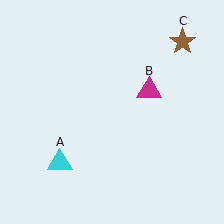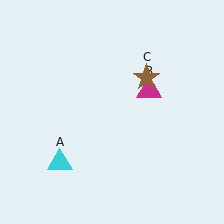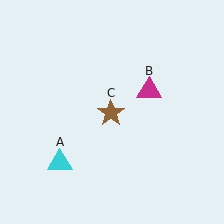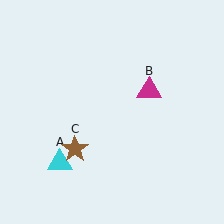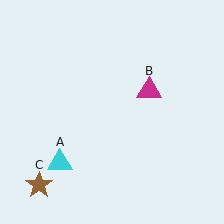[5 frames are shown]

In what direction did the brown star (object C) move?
The brown star (object C) moved down and to the left.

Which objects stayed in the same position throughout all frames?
Cyan triangle (object A) and magenta triangle (object B) remained stationary.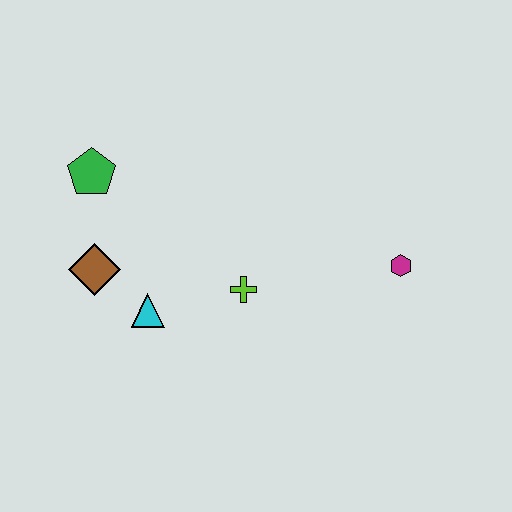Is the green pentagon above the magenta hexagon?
Yes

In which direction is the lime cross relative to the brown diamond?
The lime cross is to the right of the brown diamond.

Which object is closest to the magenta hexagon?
The lime cross is closest to the magenta hexagon.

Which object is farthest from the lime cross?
The green pentagon is farthest from the lime cross.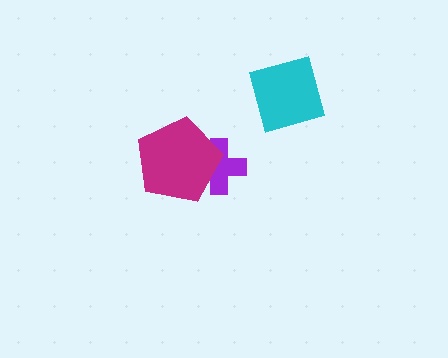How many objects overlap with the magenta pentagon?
1 object overlaps with the magenta pentagon.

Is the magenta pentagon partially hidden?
No, no other shape covers it.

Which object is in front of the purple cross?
The magenta pentagon is in front of the purple cross.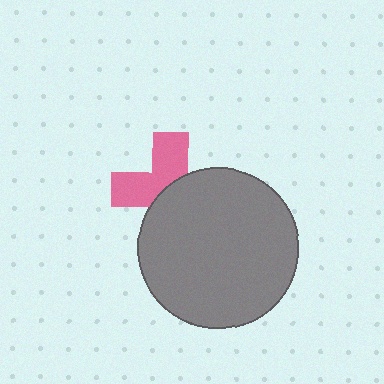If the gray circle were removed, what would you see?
You would see the complete pink cross.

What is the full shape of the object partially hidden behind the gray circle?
The partially hidden object is a pink cross.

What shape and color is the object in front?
The object in front is a gray circle.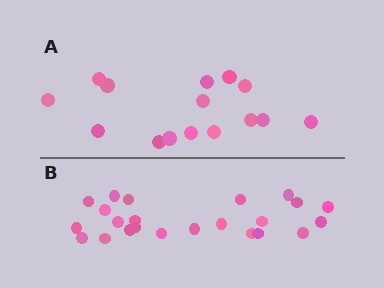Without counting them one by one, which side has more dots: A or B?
Region B (the bottom region) has more dots.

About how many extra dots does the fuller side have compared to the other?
Region B has roughly 8 or so more dots than region A.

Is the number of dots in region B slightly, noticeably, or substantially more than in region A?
Region B has substantially more. The ratio is roughly 1.5 to 1.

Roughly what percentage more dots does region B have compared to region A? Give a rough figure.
About 55% more.